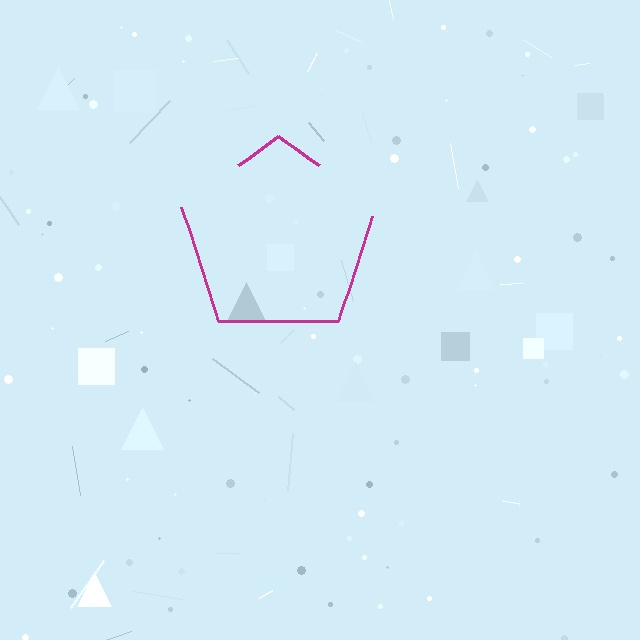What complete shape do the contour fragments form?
The contour fragments form a pentagon.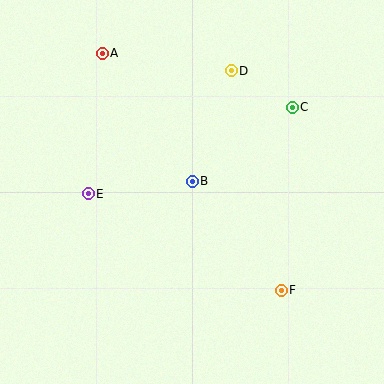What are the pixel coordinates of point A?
Point A is at (102, 53).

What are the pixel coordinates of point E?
Point E is at (88, 194).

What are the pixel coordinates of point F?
Point F is at (281, 290).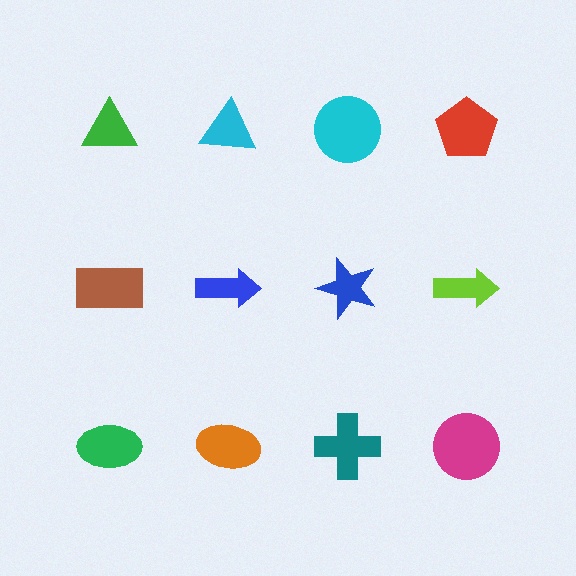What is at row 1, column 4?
A red pentagon.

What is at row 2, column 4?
A lime arrow.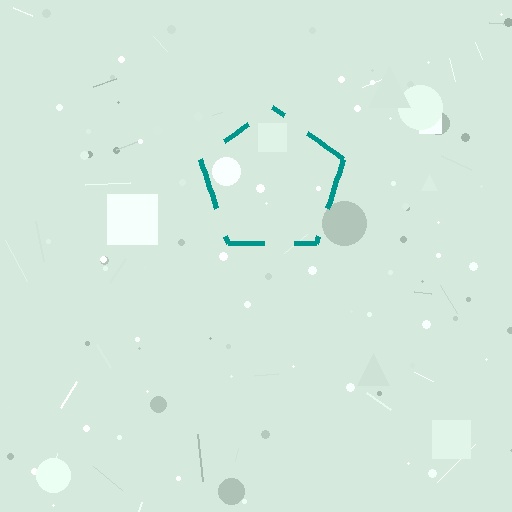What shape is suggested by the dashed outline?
The dashed outline suggests a pentagon.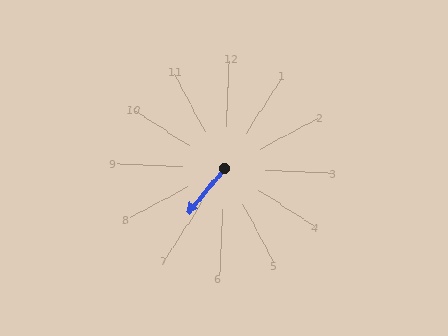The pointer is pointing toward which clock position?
Roughly 7 o'clock.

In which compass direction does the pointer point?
Southwest.